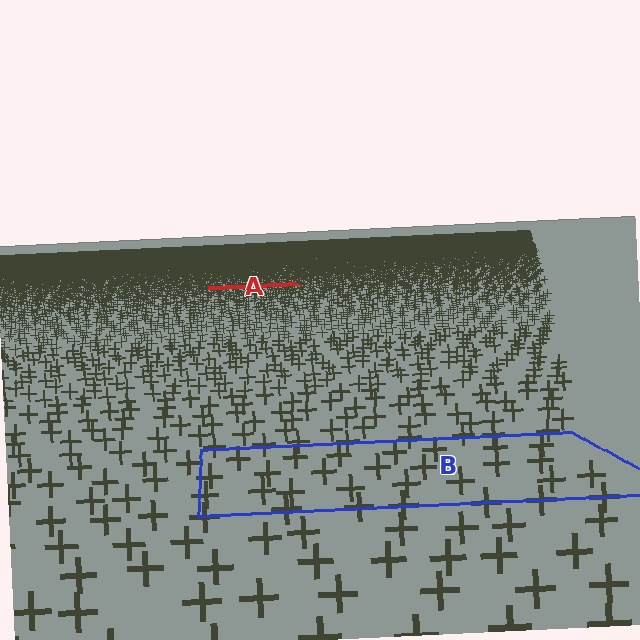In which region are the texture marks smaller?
The texture marks are smaller in region A, because it is farther away.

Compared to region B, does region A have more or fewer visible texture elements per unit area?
Region A has more texture elements per unit area — they are packed more densely because it is farther away.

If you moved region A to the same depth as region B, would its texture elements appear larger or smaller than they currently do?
They would appear larger. At a closer depth, the same texture elements are projected at a bigger on-screen size.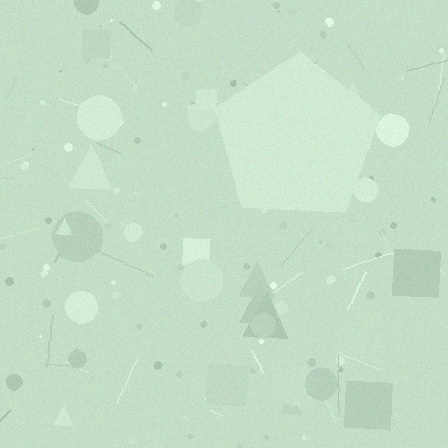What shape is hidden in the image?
A pentagon is hidden in the image.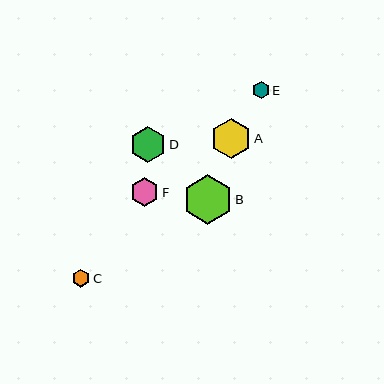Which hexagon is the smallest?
Hexagon E is the smallest with a size of approximately 17 pixels.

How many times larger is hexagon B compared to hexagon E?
Hexagon B is approximately 3.0 times the size of hexagon E.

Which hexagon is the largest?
Hexagon B is the largest with a size of approximately 49 pixels.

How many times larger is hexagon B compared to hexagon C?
Hexagon B is approximately 2.8 times the size of hexagon C.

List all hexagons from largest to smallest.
From largest to smallest: B, A, D, F, C, E.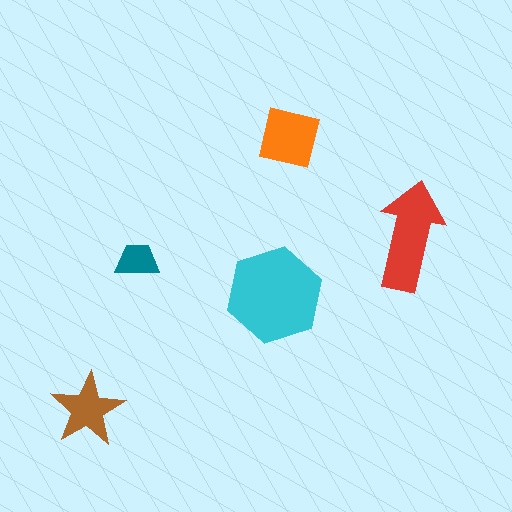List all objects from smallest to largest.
The teal trapezoid, the brown star, the orange square, the red arrow, the cyan hexagon.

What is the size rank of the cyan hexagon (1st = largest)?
1st.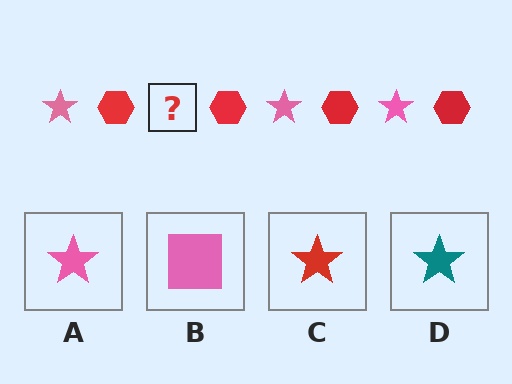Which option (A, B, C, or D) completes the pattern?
A.